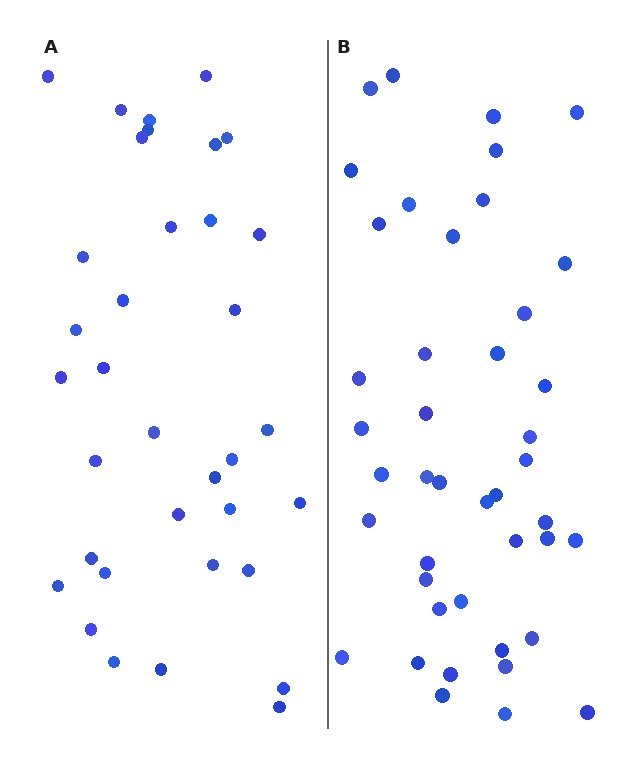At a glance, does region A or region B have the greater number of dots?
Region B (the right region) has more dots.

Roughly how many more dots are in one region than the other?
Region B has roughly 8 or so more dots than region A.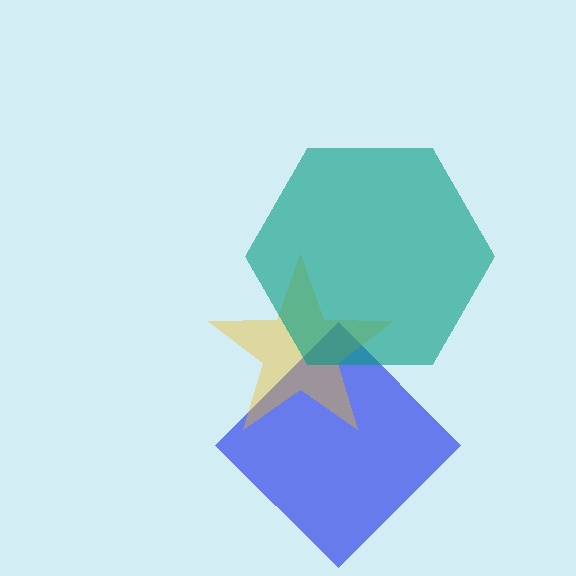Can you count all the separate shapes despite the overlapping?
Yes, there are 3 separate shapes.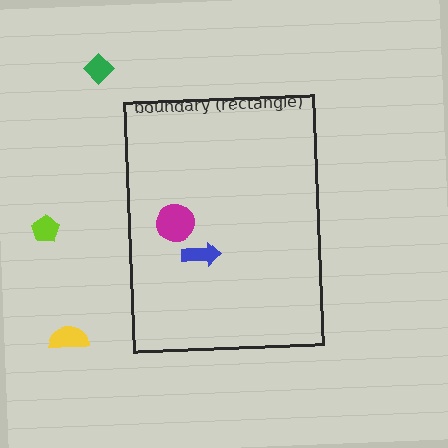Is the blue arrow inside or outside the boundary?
Inside.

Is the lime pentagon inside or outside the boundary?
Outside.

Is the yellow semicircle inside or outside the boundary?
Outside.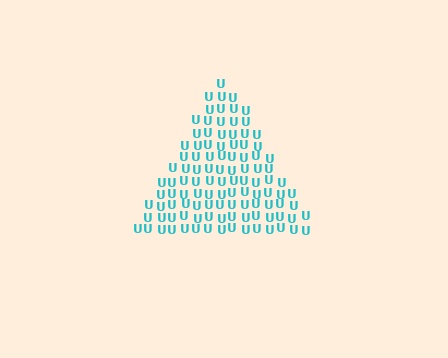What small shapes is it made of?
It is made of small letter U's.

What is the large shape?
The large shape is a triangle.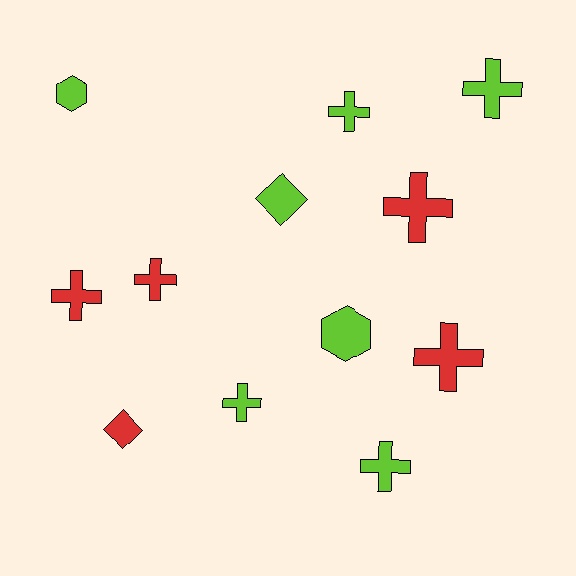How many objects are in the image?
There are 12 objects.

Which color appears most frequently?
Lime, with 7 objects.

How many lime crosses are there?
There are 4 lime crosses.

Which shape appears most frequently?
Cross, with 8 objects.